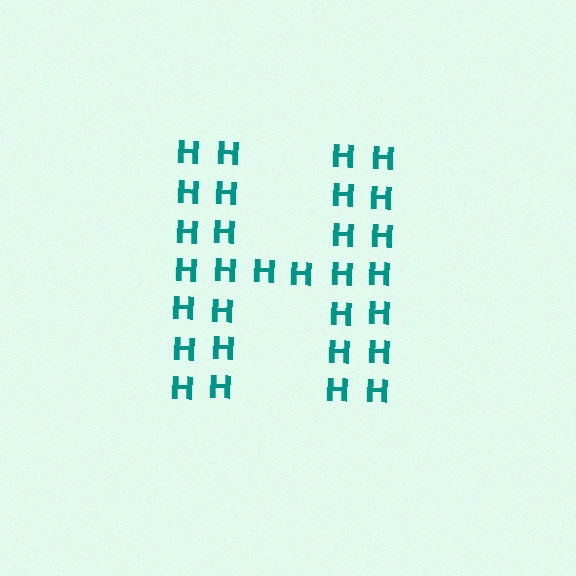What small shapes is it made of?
It is made of small letter H's.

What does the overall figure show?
The overall figure shows the letter H.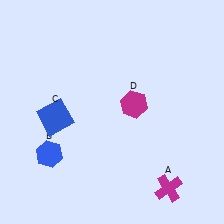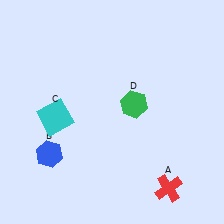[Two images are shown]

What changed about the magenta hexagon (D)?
In Image 1, D is magenta. In Image 2, it changed to green.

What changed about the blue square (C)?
In Image 1, C is blue. In Image 2, it changed to cyan.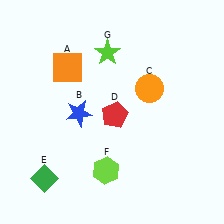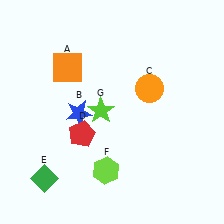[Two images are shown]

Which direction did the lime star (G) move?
The lime star (G) moved down.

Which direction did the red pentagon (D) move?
The red pentagon (D) moved left.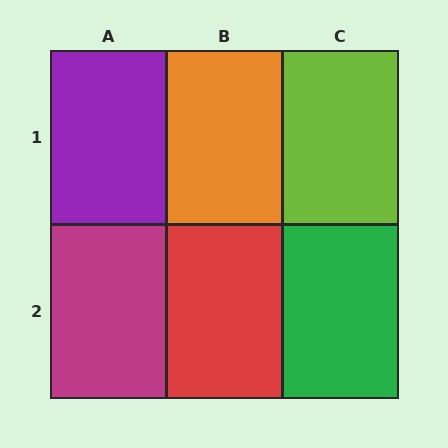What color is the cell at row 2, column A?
Magenta.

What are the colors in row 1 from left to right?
Purple, orange, lime.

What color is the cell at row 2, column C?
Green.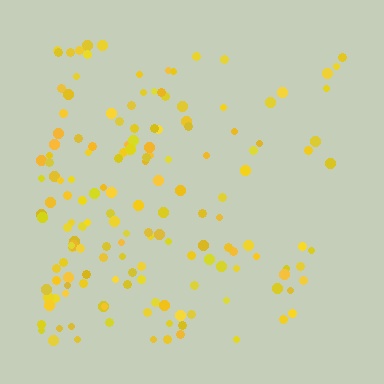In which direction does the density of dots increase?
From right to left, with the left side densest.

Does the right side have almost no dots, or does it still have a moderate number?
Still a moderate number, just noticeably fewer than the left.